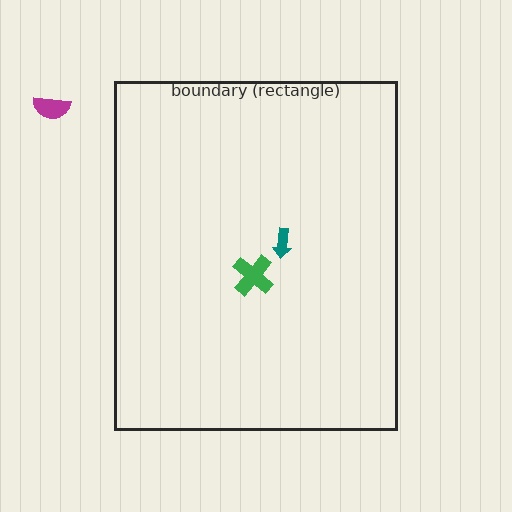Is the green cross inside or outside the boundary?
Inside.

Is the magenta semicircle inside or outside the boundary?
Outside.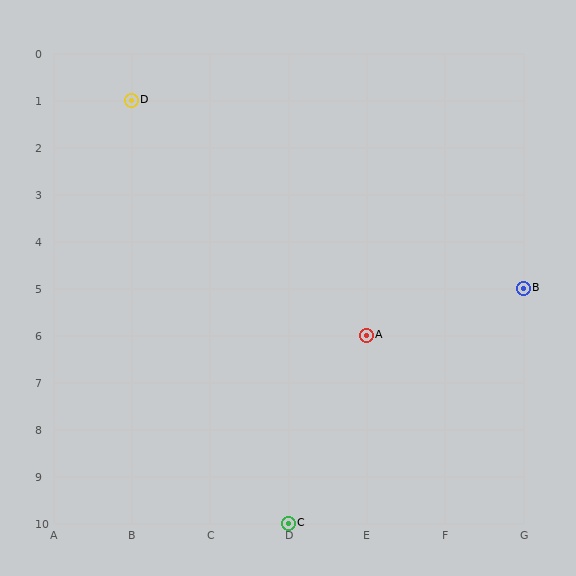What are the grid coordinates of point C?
Point C is at grid coordinates (D, 10).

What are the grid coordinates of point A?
Point A is at grid coordinates (E, 6).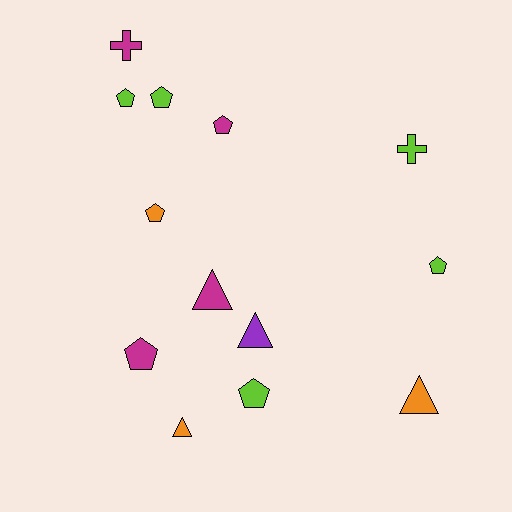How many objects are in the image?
There are 13 objects.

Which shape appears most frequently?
Pentagon, with 7 objects.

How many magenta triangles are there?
There is 1 magenta triangle.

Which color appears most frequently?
Lime, with 5 objects.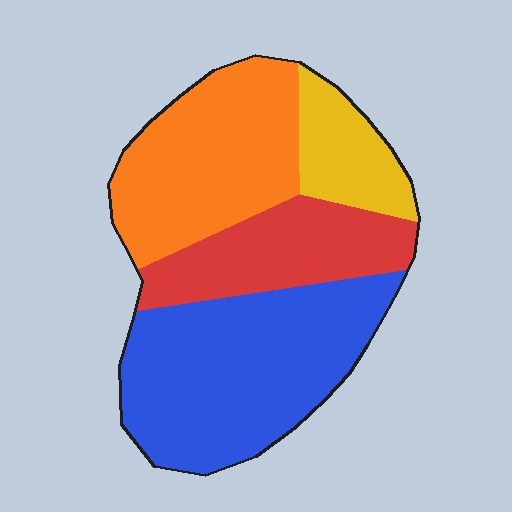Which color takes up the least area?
Yellow, at roughly 10%.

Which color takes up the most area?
Blue, at roughly 40%.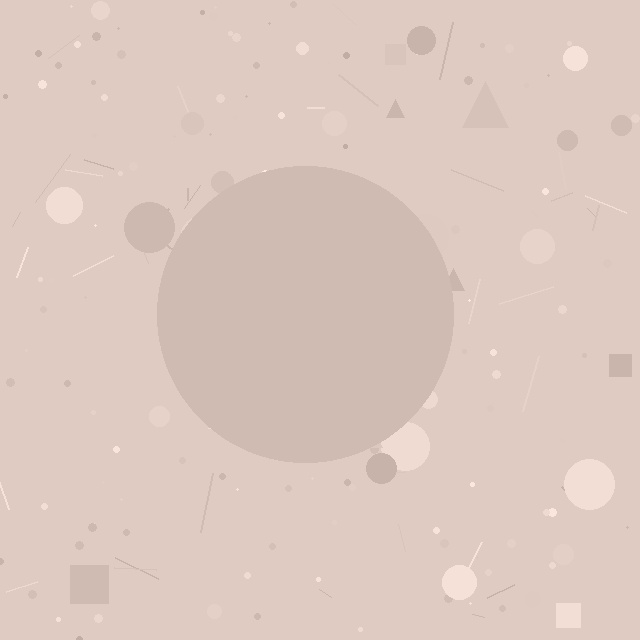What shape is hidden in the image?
A circle is hidden in the image.